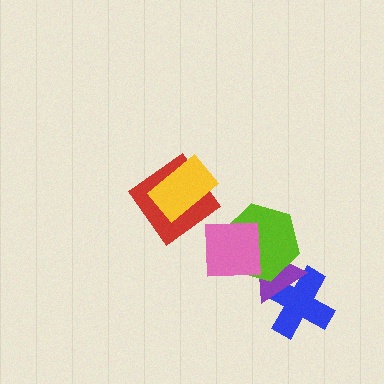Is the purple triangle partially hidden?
Yes, it is partially covered by another shape.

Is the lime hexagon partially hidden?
Yes, it is partially covered by another shape.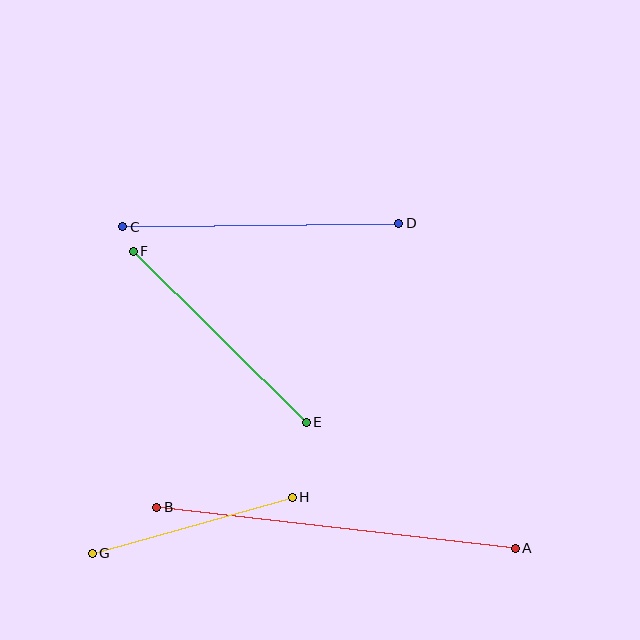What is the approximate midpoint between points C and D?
The midpoint is at approximately (261, 225) pixels.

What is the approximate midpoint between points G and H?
The midpoint is at approximately (192, 525) pixels.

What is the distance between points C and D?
The distance is approximately 276 pixels.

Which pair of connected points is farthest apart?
Points A and B are farthest apart.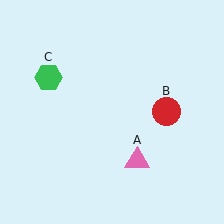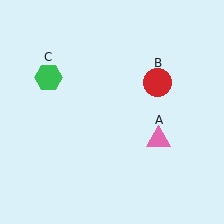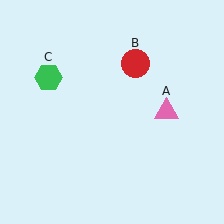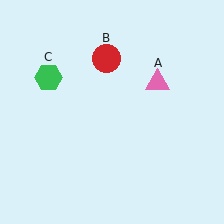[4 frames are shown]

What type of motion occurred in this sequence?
The pink triangle (object A), red circle (object B) rotated counterclockwise around the center of the scene.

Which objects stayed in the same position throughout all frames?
Green hexagon (object C) remained stationary.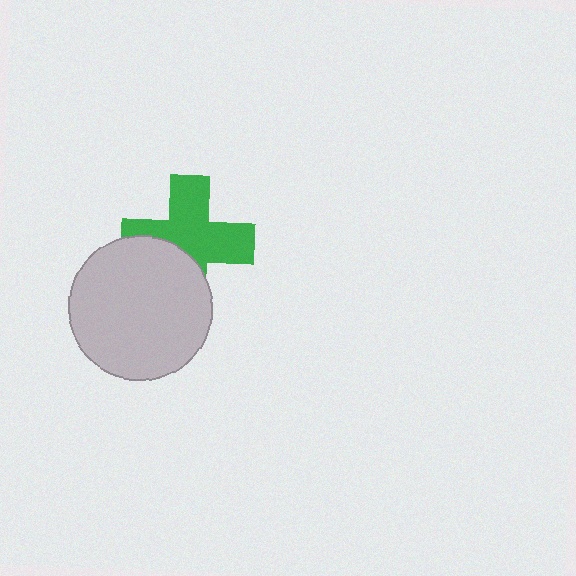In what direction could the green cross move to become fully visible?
The green cross could move up. That would shift it out from behind the light gray circle entirely.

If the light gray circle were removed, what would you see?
You would see the complete green cross.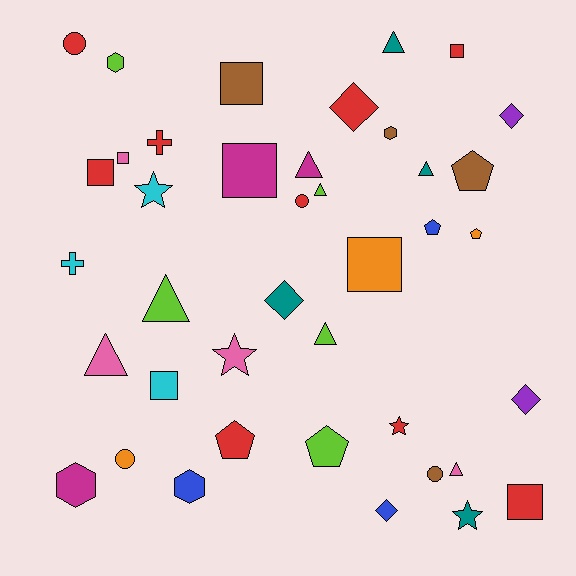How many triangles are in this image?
There are 8 triangles.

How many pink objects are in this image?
There are 4 pink objects.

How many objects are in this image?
There are 40 objects.